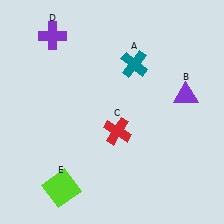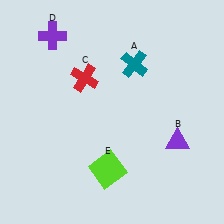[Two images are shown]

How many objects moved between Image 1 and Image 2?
3 objects moved between the two images.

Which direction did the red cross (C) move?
The red cross (C) moved up.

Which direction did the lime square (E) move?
The lime square (E) moved right.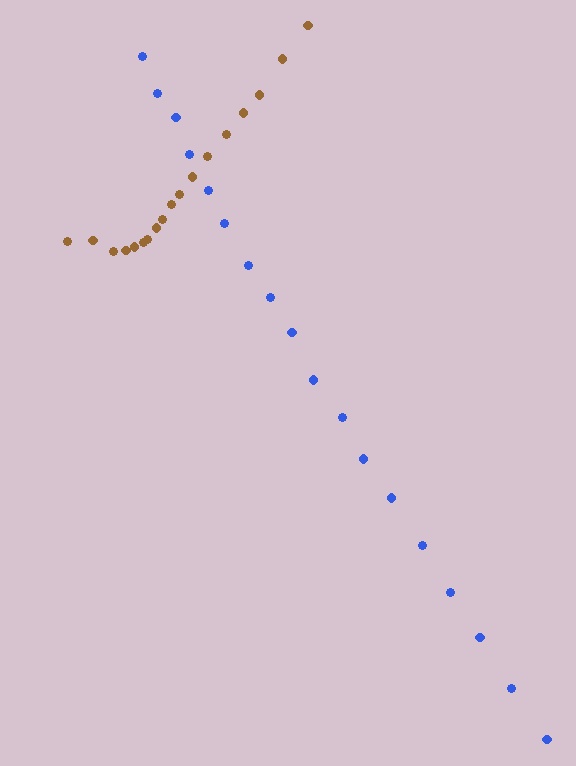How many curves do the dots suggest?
There are 2 distinct paths.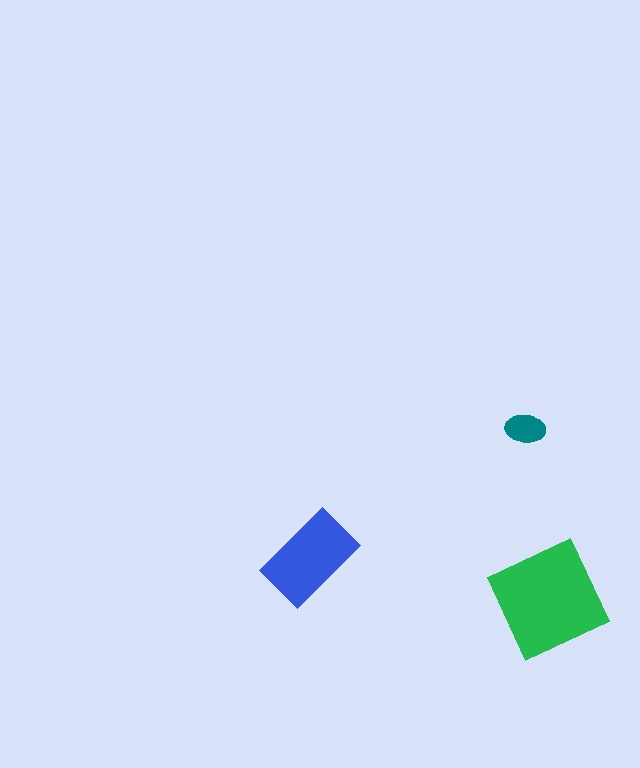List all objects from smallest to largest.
The teal ellipse, the blue rectangle, the green diamond.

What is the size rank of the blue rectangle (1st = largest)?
2nd.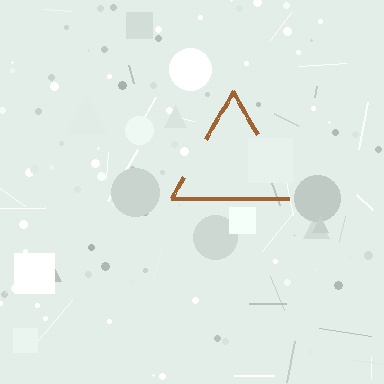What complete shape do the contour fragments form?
The contour fragments form a triangle.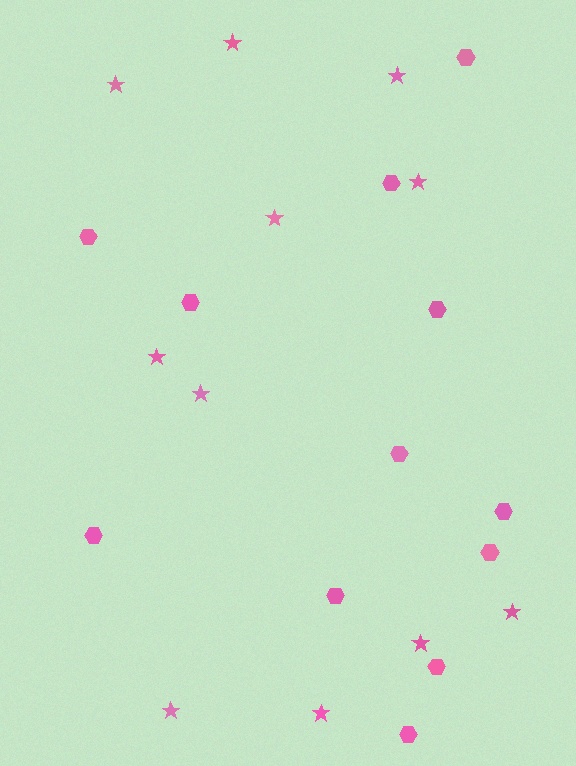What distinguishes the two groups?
There are 2 groups: one group of hexagons (12) and one group of stars (11).